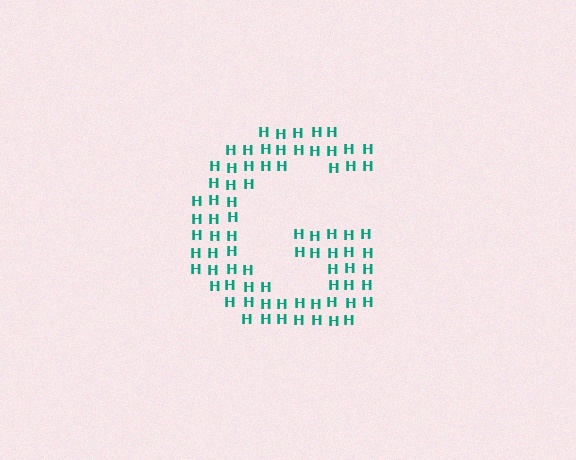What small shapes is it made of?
It is made of small letter H's.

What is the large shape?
The large shape is the letter G.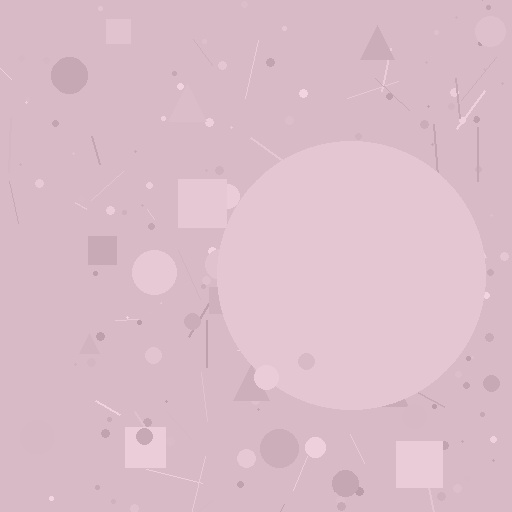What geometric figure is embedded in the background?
A circle is embedded in the background.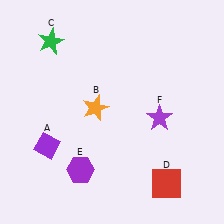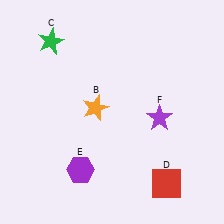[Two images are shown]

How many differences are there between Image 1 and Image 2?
There is 1 difference between the two images.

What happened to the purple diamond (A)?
The purple diamond (A) was removed in Image 2. It was in the bottom-left area of Image 1.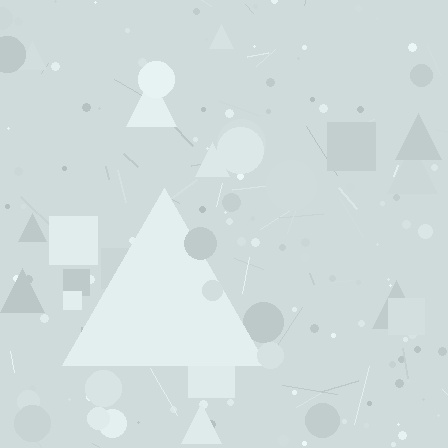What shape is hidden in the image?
A triangle is hidden in the image.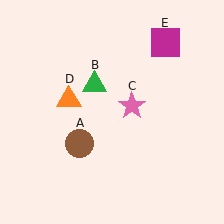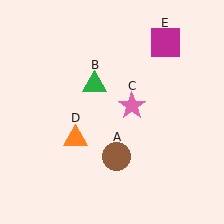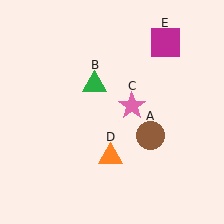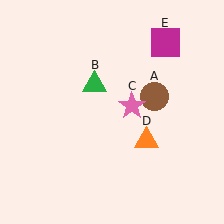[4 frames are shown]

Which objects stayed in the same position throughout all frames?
Green triangle (object B) and pink star (object C) and magenta square (object E) remained stationary.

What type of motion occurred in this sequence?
The brown circle (object A), orange triangle (object D) rotated counterclockwise around the center of the scene.